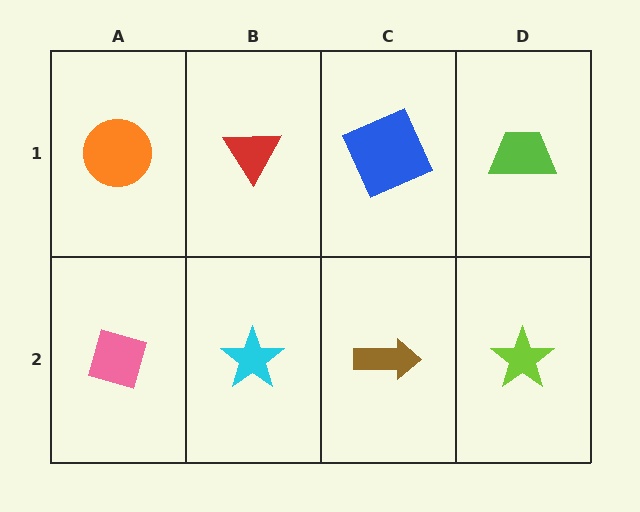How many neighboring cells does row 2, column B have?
3.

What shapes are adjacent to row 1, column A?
A pink diamond (row 2, column A), a red triangle (row 1, column B).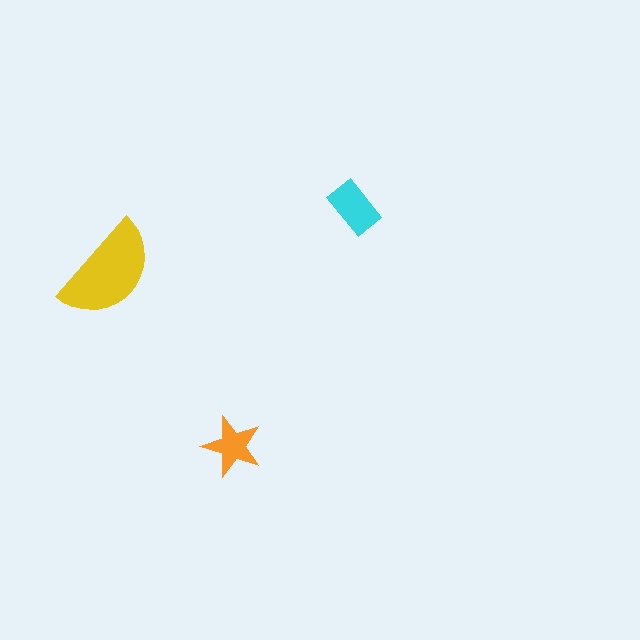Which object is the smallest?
The orange star.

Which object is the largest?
The yellow semicircle.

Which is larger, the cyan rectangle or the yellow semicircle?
The yellow semicircle.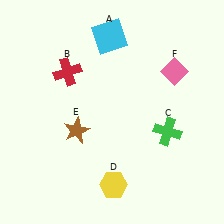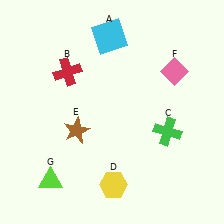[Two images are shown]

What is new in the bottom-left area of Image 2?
A lime triangle (G) was added in the bottom-left area of Image 2.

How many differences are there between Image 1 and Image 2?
There is 1 difference between the two images.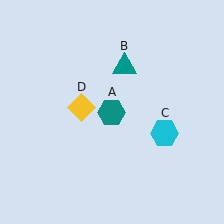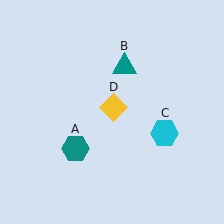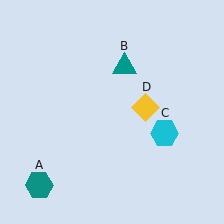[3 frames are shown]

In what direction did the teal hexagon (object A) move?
The teal hexagon (object A) moved down and to the left.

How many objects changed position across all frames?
2 objects changed position: teal hexagon (object A), yellow diamond (object D).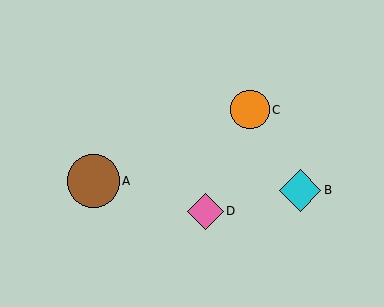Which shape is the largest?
The brown circle (labeled A) is the largest.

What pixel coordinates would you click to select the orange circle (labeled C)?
Click at (250, 110) to select the orange circle C.